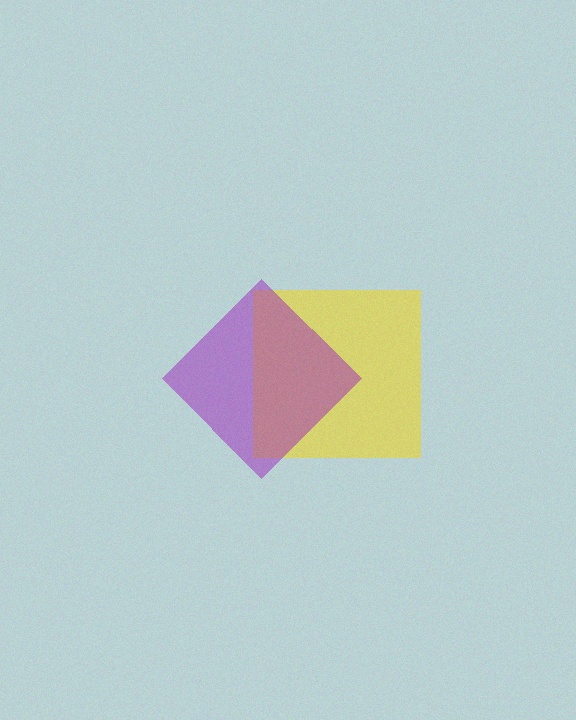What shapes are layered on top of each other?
The layered shapes are: a yellow square, a purple diamond.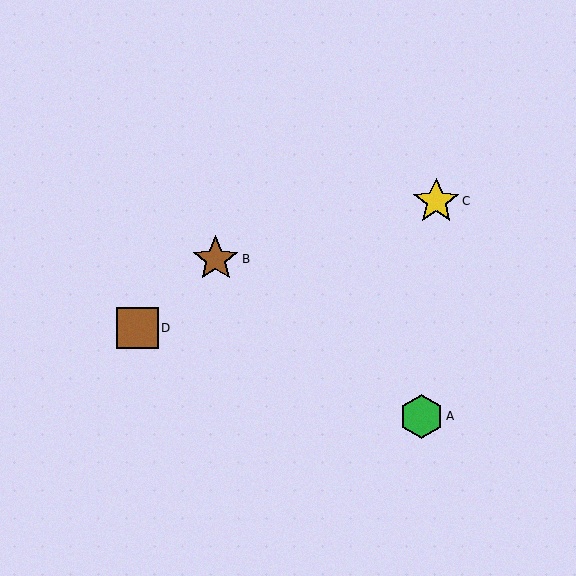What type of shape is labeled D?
Shape D is a brown square.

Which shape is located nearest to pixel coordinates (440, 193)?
The yellow star (labeled C) at (436, 201) is nearest to that location.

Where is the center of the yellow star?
The center of the yellow star is at (436, 201).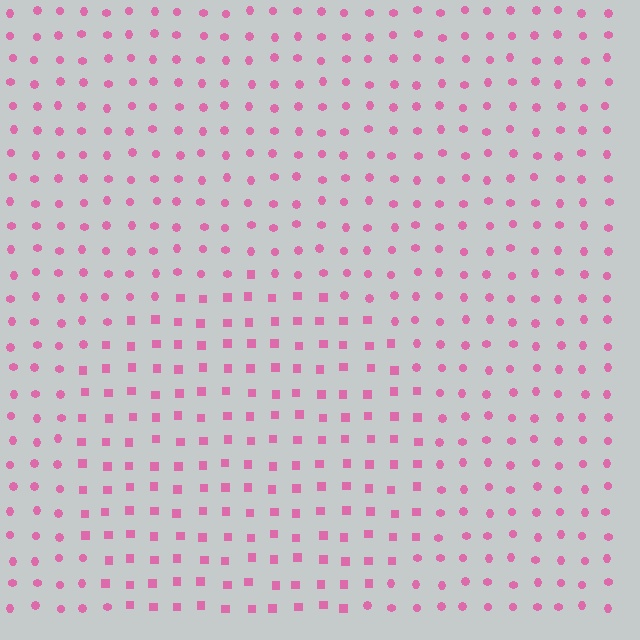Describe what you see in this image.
The image is filled with small pink elements arranged in a uniform grid. A circle-shaped region contains squares, while the surrounding area contains circles. The boundary is defined purely by the change in element shape.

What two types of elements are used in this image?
The image uses squares inside the circle region and circles outside it.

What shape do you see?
I see a circle.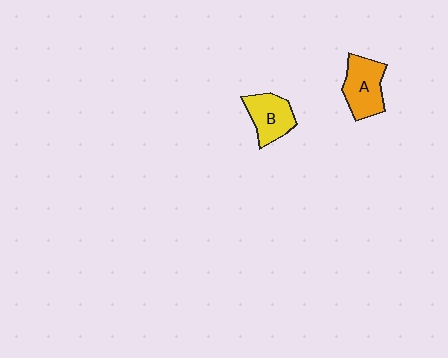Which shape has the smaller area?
Shape B (yellow).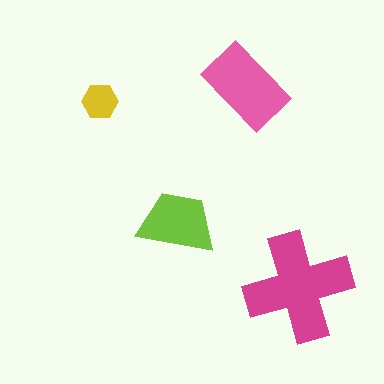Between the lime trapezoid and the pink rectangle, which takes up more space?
The pink rectangle.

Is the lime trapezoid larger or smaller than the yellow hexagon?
Larger.